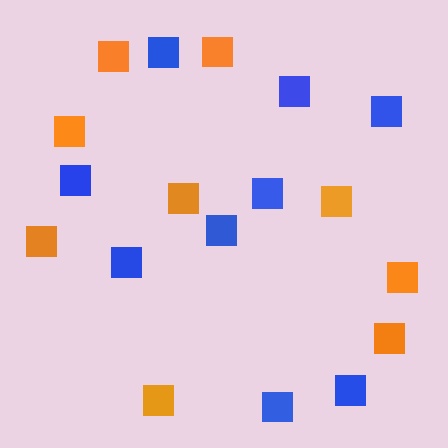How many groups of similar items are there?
There are 2 groups: one group of blue squares (9) and one group of orange squares (9).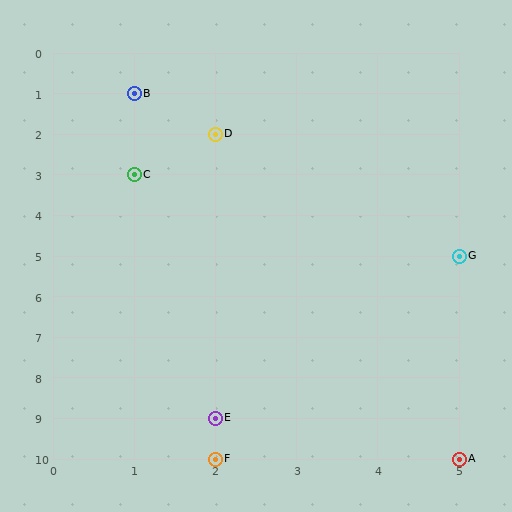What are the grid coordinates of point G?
Point G is at grid coordinates (5, 5).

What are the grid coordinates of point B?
Point B is at grid coordinates (1, 1).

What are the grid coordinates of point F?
Point F is at grid coordinates (2, 10).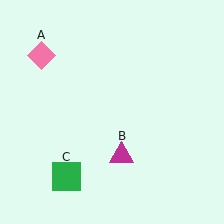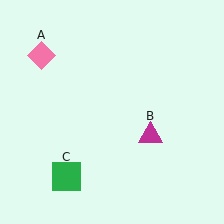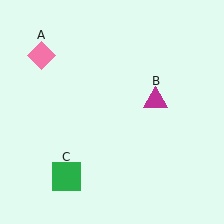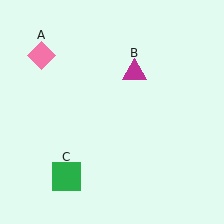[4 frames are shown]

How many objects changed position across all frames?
1 object changed position: magenta triangle (object B).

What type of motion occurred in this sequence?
The magenta triangle (object B) rotated counterclockwise around the center of the scene.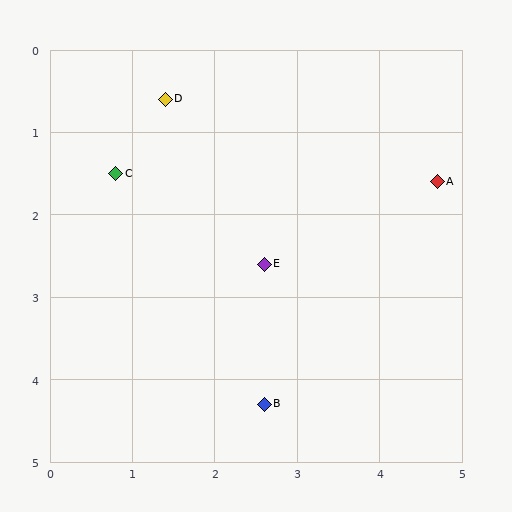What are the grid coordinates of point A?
Point A is at approximately (4.7, 1.6).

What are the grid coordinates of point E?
Point E is at approximately (2.6, 2.6).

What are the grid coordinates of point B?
Point B is at approximately (2.6, 4.3).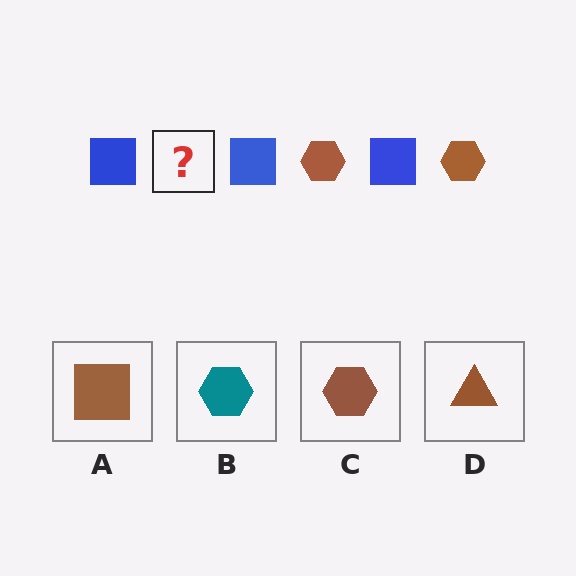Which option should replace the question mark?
Option C.